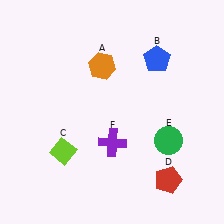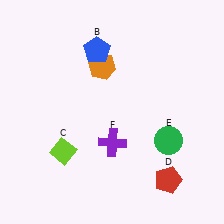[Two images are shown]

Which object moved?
The blue pentagon (B) moved left.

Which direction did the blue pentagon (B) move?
The blue pentagon (B) moved left.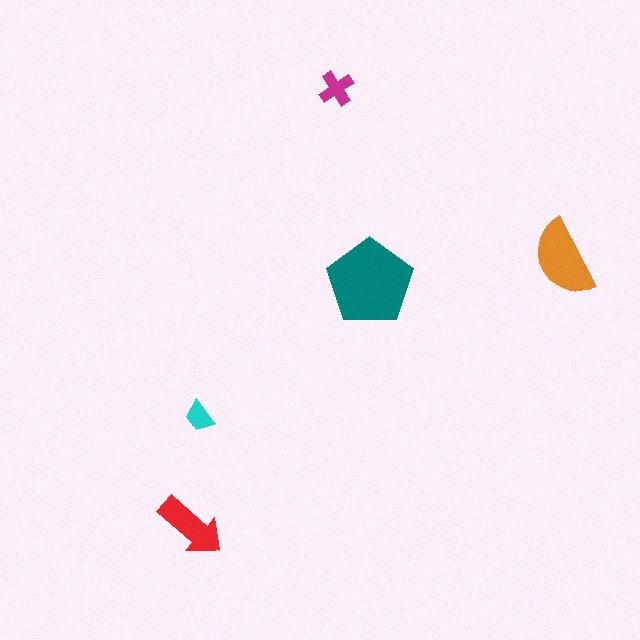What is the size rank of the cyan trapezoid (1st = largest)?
5th.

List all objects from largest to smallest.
The teal pentagon, the orange semicircle, the red arrow, the magenta cross, the cyan trapezoid.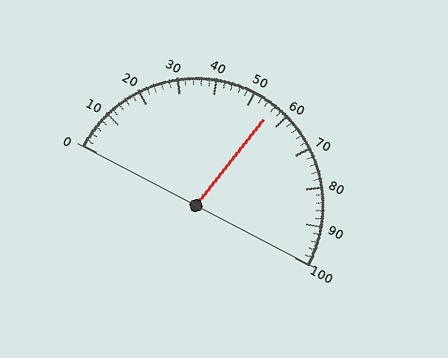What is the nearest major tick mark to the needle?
The nearest major tick mark is 60.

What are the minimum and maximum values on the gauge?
The gauge ranges from 0 to 100.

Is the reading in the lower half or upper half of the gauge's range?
The reading is in the upper half of the range (0 to 100).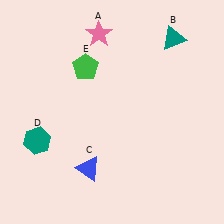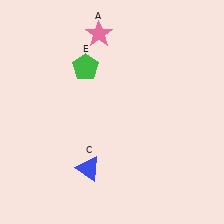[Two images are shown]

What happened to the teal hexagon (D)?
The teal hexagon (D) was removed in Image 2. It was in the bottom-left area of Image 1.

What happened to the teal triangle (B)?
The teal triangle (B) was removed in Image 2. It was in the top-right area of Image 1.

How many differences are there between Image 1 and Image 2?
There are 2 differences between the two images.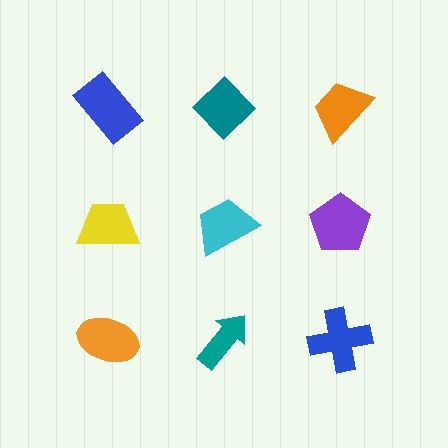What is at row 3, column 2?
A teal arrow.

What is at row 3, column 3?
A blue cross.